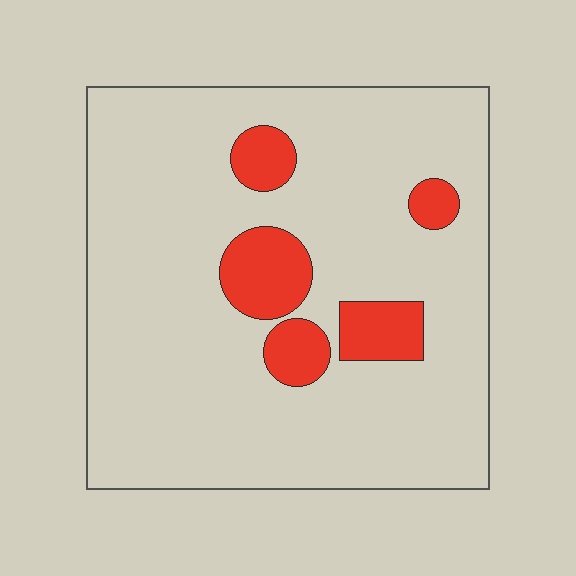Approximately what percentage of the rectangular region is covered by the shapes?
Approximately 15%.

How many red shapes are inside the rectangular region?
5.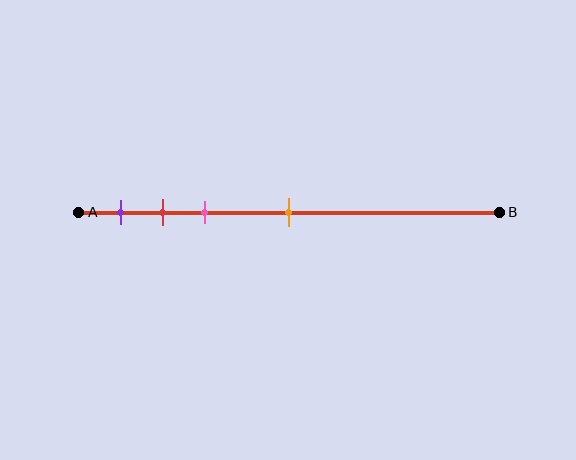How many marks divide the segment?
There are 4 marks dividing the segment.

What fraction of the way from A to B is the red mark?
The red mark is approximately 20% (0.2) of the way from A to B.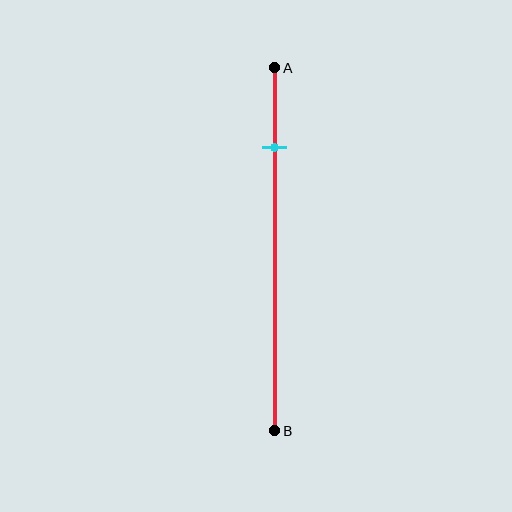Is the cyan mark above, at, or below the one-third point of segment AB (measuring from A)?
The cyan mark is above the one-third point of segment AB.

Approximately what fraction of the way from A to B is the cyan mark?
The cyan mark is approximately 20% of the way from A to B.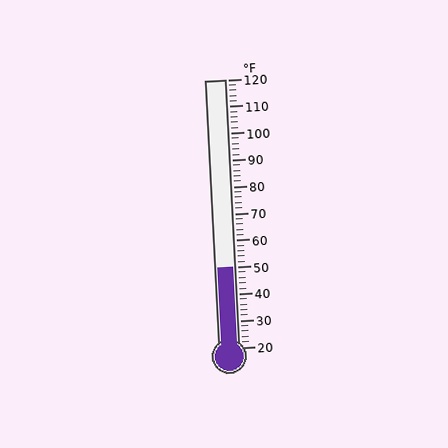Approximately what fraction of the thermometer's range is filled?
The thermometer is filled to approximately 30% of its range.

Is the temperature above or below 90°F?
The temperature is below 90°F.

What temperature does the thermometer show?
The thermometer shows approximately 50°F.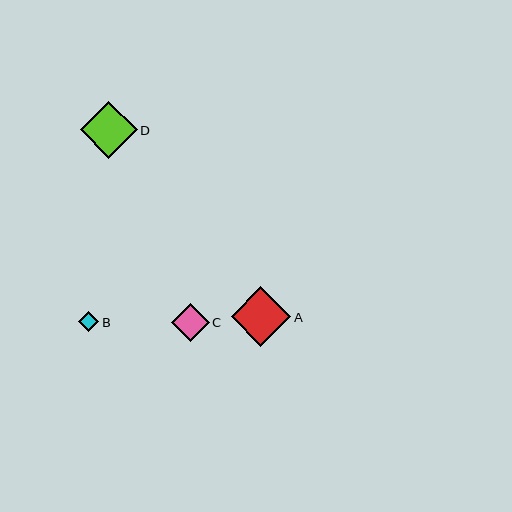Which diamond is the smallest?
Diamond B is the smallest with a size of approximately 20 pixels.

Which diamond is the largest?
Diamond A is the largest with a size of approximately 60 pixels.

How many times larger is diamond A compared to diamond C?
Diamond A is approximately 1.6 times the size of diamond C.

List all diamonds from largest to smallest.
From largest to smallest: A, D, C, B.